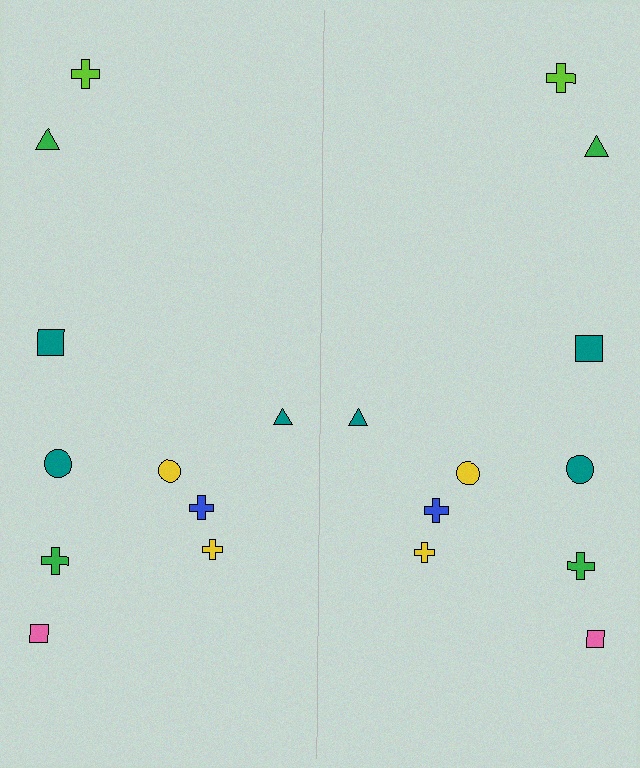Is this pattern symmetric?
Yes, this pattern has bilateral (reflection) symmetry.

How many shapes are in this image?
There are 20 shapes in this image.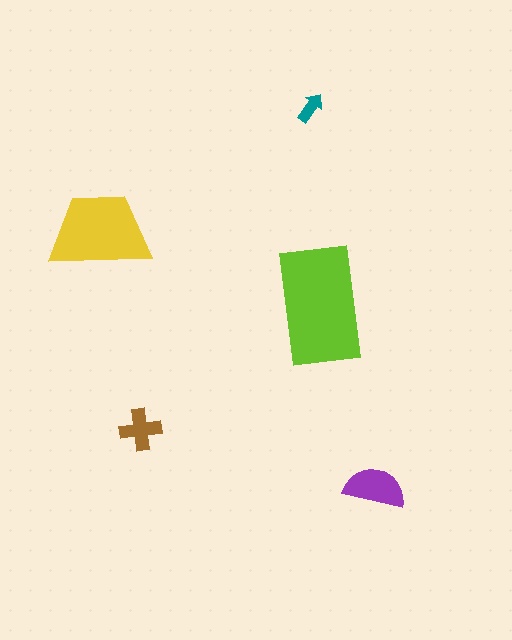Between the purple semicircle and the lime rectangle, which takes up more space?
The lime rectangle.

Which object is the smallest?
The teal arrow.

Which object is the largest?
The lime rectangle.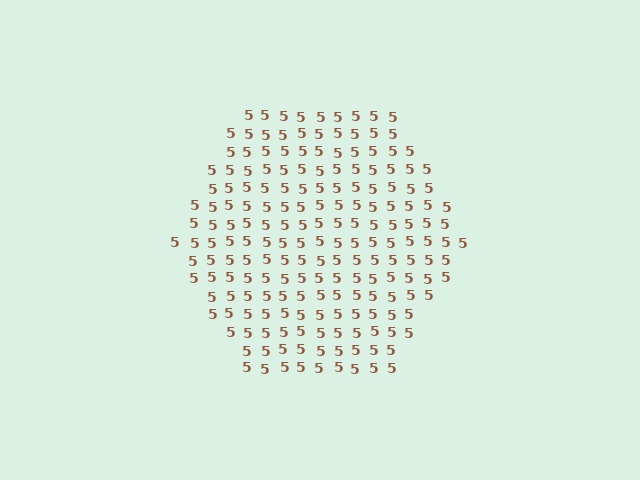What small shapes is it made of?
It is made of small digit 5's.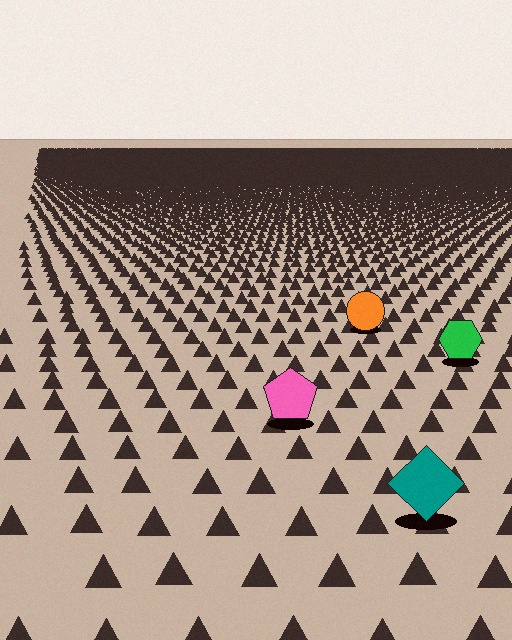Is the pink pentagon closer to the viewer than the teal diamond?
No. The teal diamond is closer — you can tell from the texture gradient: the ground texture is coarser near it.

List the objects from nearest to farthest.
From nearest to farthest: the teal diamond, the pink pentagon, the green hexagon, the orange circle.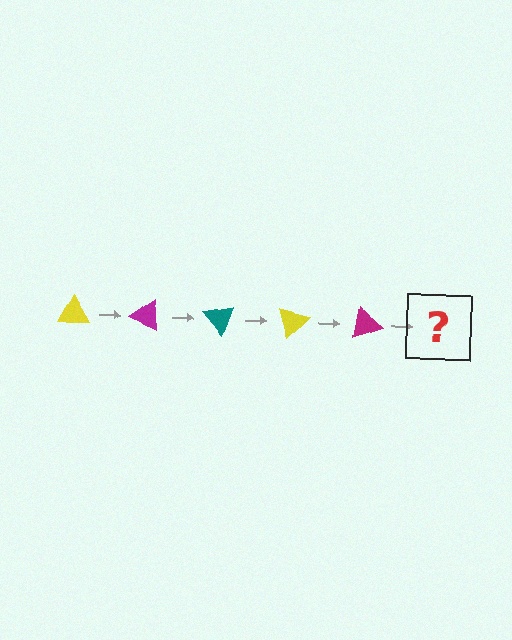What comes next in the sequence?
The next element should be a teal triangle, rotated 125 degrees from the start.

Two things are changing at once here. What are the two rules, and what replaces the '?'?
The two rules are that it rotates 25 degrees each step and the color cycles through yellow, magenta, and teal. The '?' should be a teal triangle, rotated 125 degrees from the start.